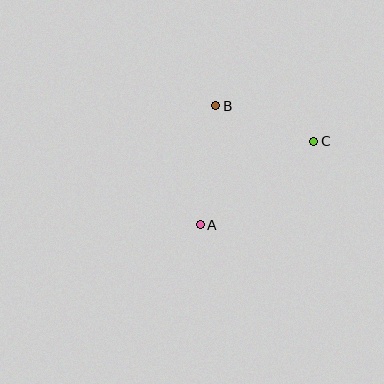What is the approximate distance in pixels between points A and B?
The distance between A and B is approximately 120 pixels.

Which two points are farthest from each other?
Points A and C are farthest from each other.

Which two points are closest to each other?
Points B and C are closest to each other.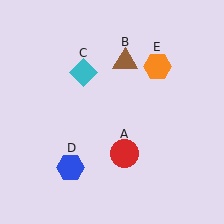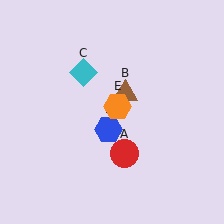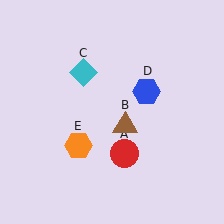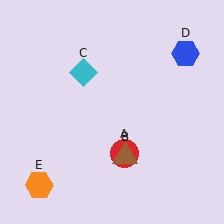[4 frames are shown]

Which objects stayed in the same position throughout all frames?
Red circle (object A) and cyan diamond (object C) remained stationary.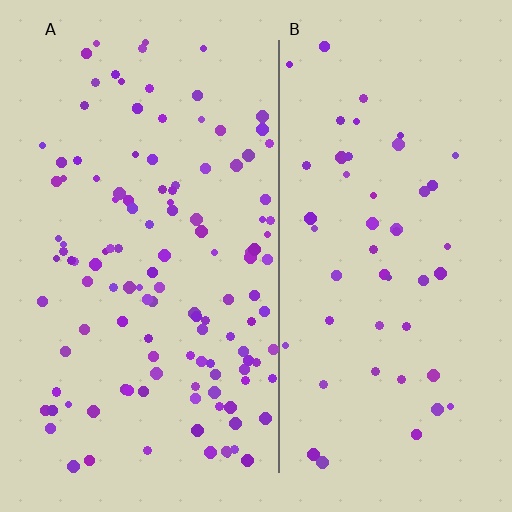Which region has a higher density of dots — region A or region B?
A (the left).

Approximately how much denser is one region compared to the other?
Approximately 2.5× — region A over region B.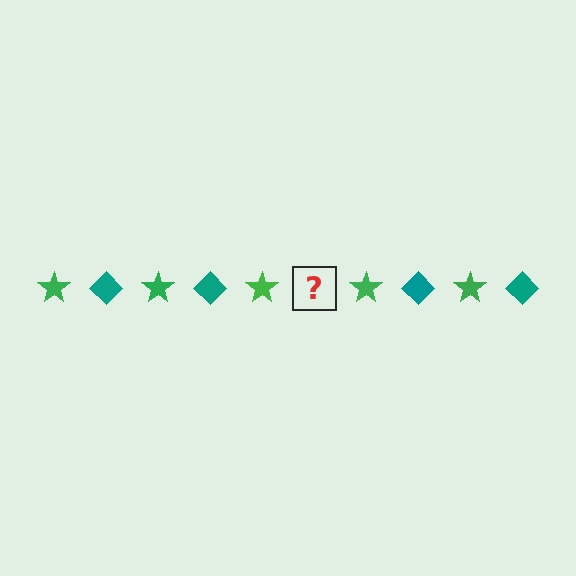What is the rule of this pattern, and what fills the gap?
The rule is that the pattern alternates between green star and teal diamond. The gap should be filled with a teal diamond.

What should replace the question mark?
The question mark should be replaced with a teal diamond.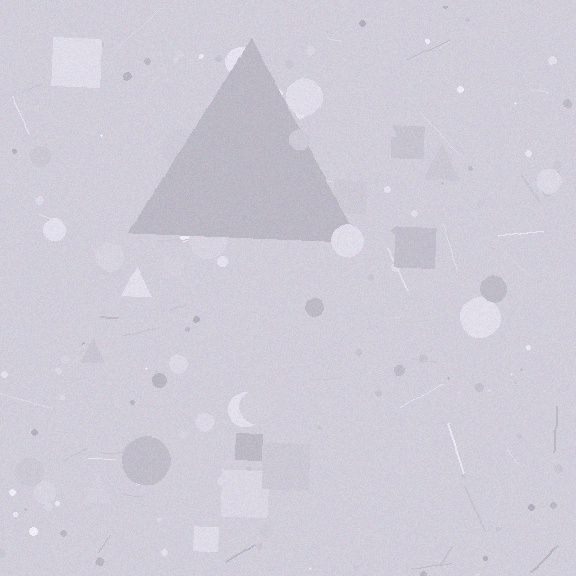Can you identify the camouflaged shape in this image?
The camouflaged shape is a triangle.